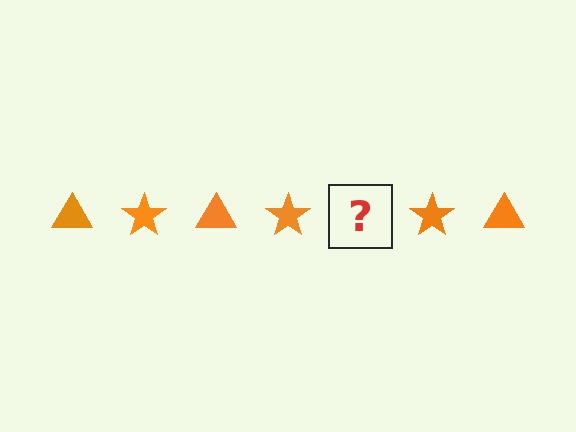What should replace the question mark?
The question mark should be replaced with an orange triangle.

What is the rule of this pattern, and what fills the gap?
The rule is that the pattern cycles through triangle, star shapes in orange. The gap should be filled with an orange triangle.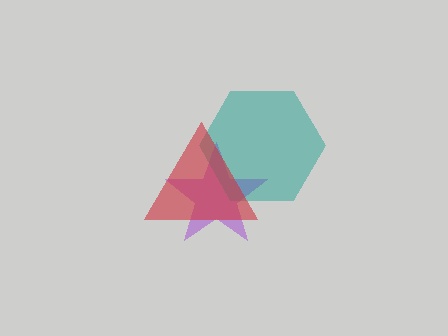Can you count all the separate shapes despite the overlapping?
Yes, there are 3 separate shapes.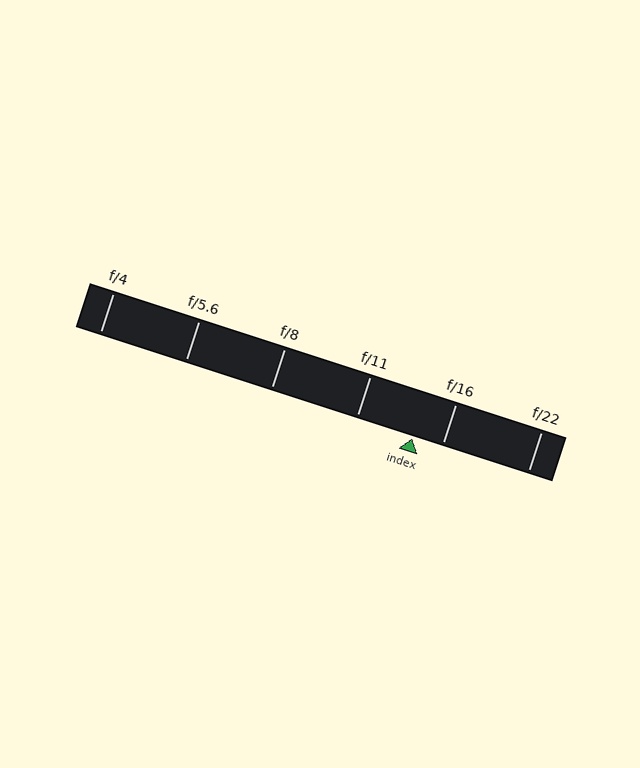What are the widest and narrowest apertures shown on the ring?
The widest aperture shown is f/4 and the narrowest is f/22.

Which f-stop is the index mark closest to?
The index mark is closest to f/16.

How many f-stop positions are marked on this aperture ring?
There are 6 f-stop positions marked.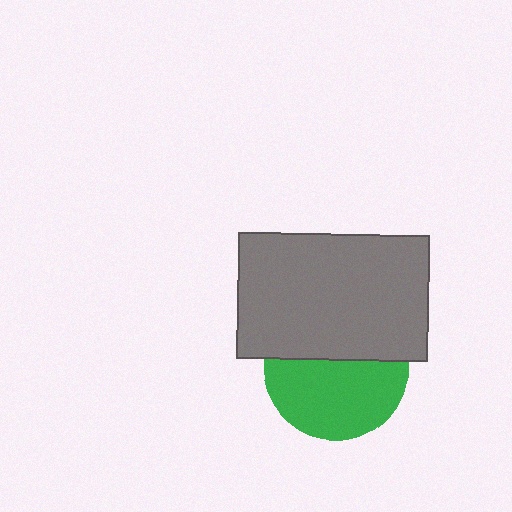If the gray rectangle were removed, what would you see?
You would see the complete green circle.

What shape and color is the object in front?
The object in front is a gray rectangle.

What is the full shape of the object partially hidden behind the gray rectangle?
The partially hidden object is a green circle.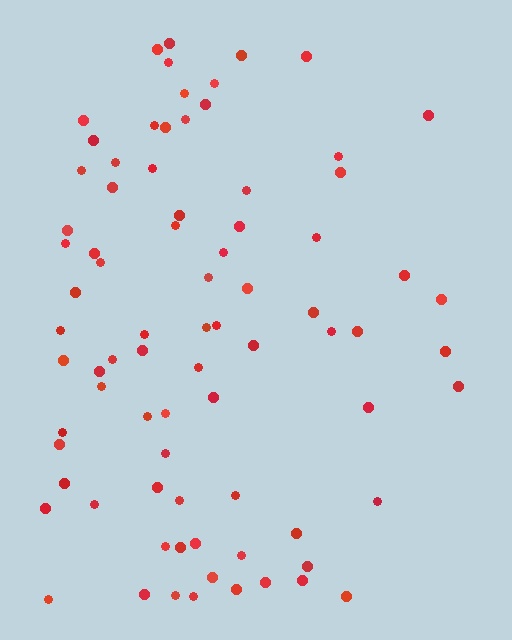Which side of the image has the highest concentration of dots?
The left.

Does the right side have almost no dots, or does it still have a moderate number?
Still a moderate number, just noticeably fewer than the left.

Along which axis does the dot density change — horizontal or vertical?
Horizontal.